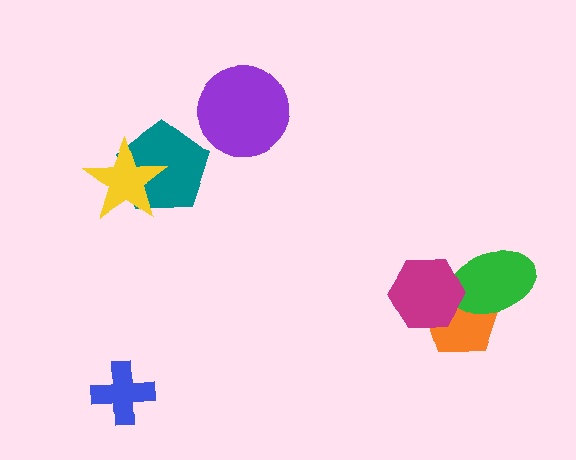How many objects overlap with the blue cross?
0 objects overlap with the blue cross.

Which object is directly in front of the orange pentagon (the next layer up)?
The green ellipse is directly in front of the orange pentagon.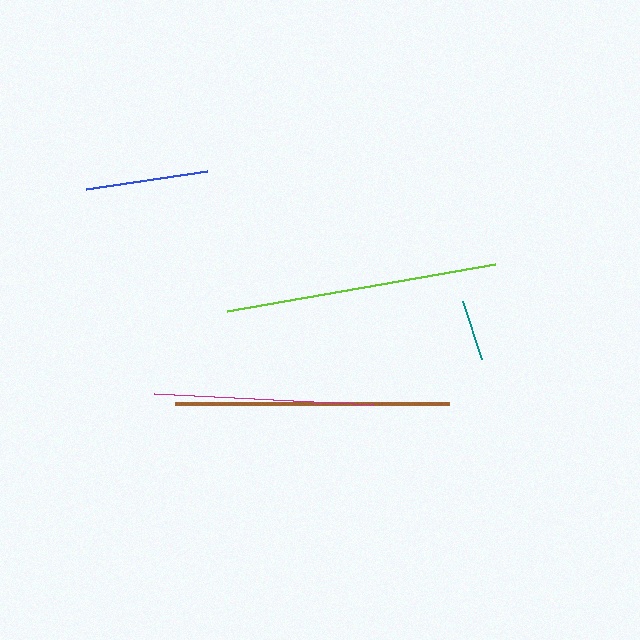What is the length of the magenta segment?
The magenta segment is approximately 220 pixels long.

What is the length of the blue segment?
The blue segment is approximately 122 pixels long.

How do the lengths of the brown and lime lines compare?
The brown and lime lines are approximately the same length.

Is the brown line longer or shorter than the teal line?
The brown line is longer than the teal line.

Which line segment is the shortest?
The teal line is the shortest at approximately 61 pixels.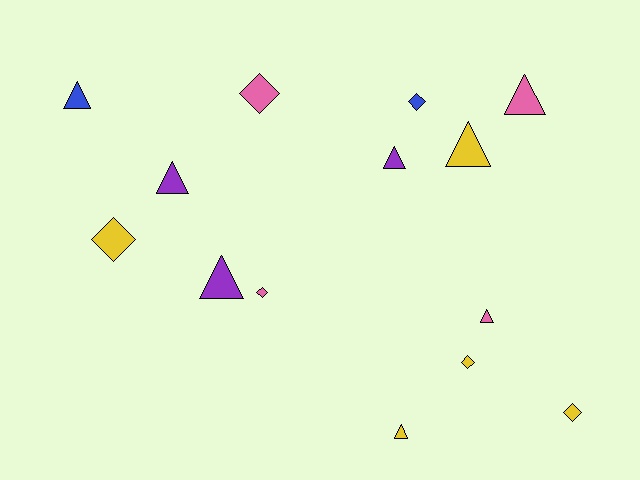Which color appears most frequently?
Yellow, with 5 objects.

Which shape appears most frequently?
Triangle, with 8 objects.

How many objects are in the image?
There are 14 objects.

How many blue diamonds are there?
There is 1 blue diamond.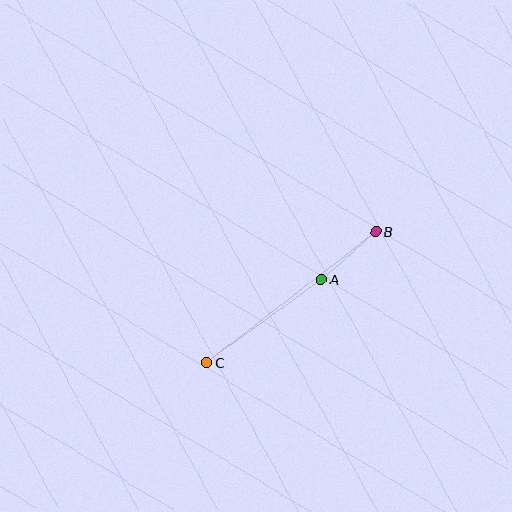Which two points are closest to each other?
Points A and B are closest to each other.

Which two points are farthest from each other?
Points B and C are farthest from each other.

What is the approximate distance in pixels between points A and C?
The distance between A and C is approximately 142 pixels.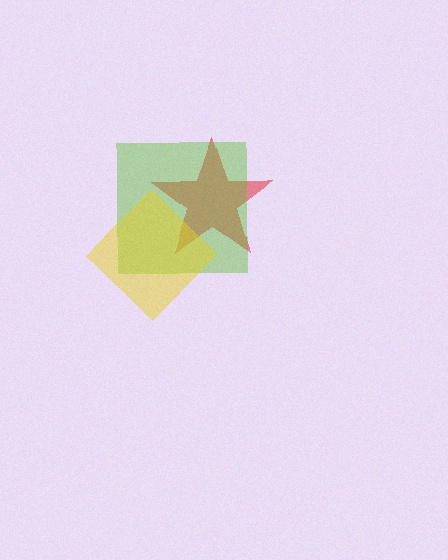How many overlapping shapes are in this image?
There are 3 overlapping shapes in the image.